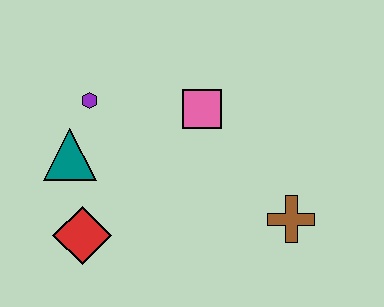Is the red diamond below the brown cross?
Yes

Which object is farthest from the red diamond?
The brown cross is farthest from the red diamond.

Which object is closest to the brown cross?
The pink square is closest to the brown cross.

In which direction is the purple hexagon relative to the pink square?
The purple hexagon is to the left of the pink square.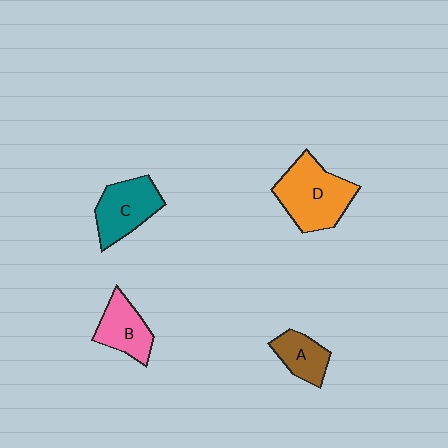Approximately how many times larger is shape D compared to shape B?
Approximately 1.6 times.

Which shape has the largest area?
Shape D (orange).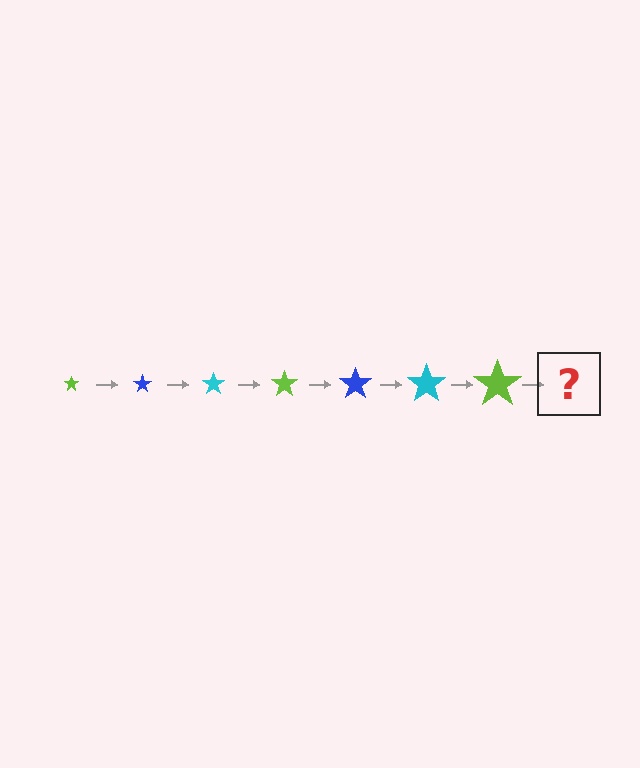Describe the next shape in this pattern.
It should be a blue star, larger than the previous one.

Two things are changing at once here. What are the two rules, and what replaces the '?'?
The two rules are that the star grows larger each step and the color cycles through lime, blue, and cyan. The '?' should be a blue star, larger than the previous one.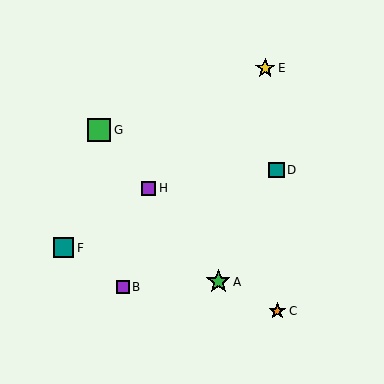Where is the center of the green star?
The center of the green star is at (218, 282).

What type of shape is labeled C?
Shape C is an orange star.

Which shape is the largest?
The green star (labeled A) is the largest.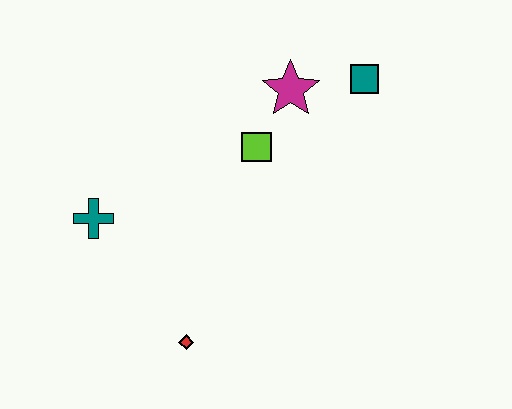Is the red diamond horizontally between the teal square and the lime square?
No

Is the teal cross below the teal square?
Yes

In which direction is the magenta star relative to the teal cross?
The magenta star is to the right of the teal cross.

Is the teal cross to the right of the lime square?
No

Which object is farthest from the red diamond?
The teal square is farthest from the red diamond.